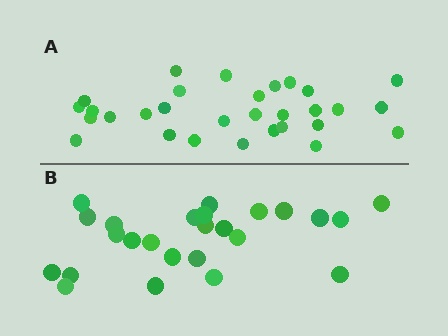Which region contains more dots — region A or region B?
Region A (the top region) has more dots.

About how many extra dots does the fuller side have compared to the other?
Region A has about 5 more dots than region B.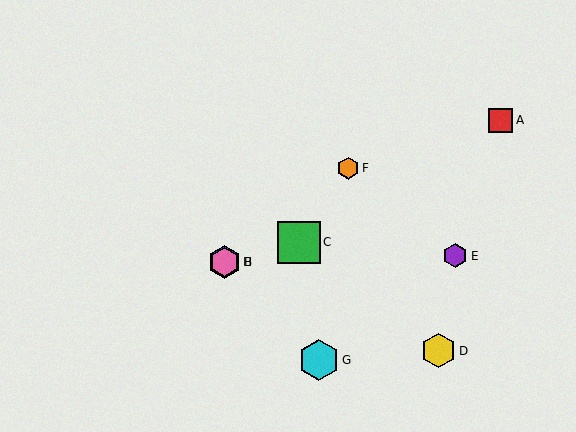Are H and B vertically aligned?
Yes, both are at x≈225.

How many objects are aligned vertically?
2 objects (B, H) are aligned vertically.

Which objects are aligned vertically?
Objects B, H are aligned vertically.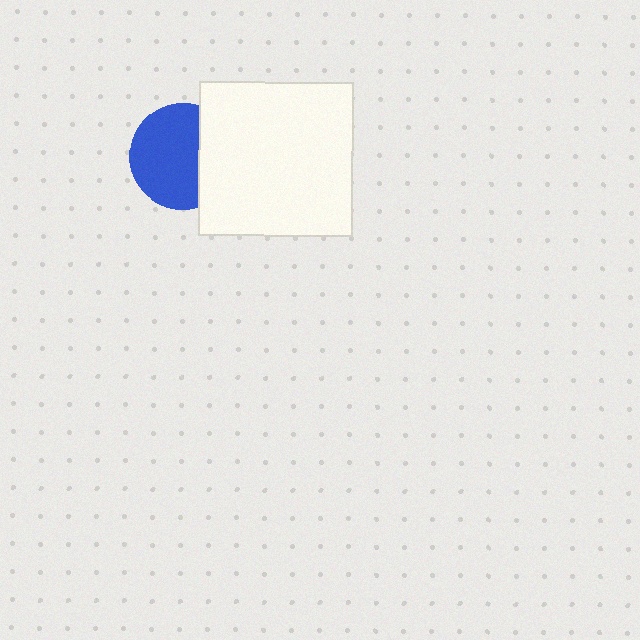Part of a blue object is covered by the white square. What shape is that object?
It is a circle.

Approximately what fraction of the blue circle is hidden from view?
Roughly 31% of the blue circle is hidden behind the white square.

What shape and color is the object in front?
The object in front is a white square.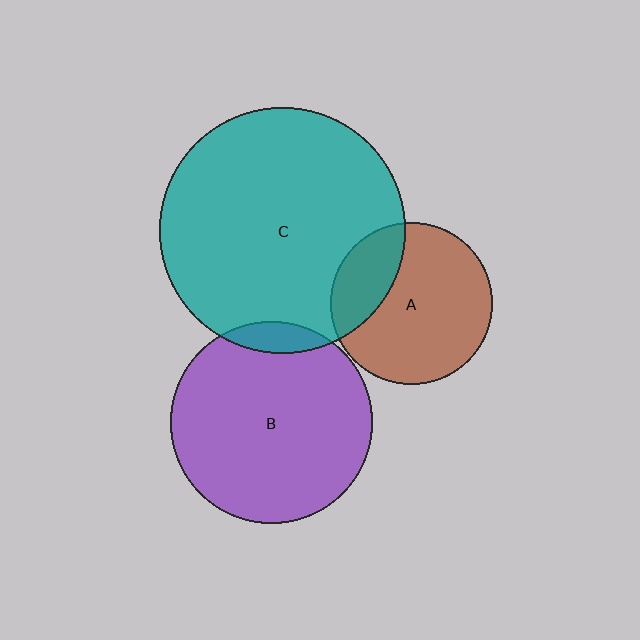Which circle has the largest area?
Circle C (teal).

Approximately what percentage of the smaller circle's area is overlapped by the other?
Approximately 25%.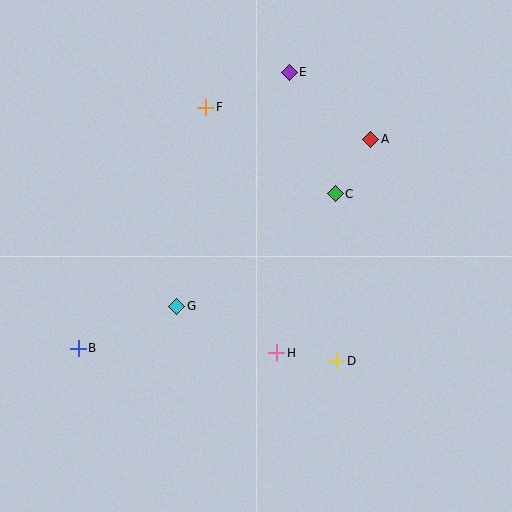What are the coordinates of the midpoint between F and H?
The midpoint between F and H is at (241, 230).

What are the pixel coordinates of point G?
Point G is at (177, 306).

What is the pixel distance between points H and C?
The distance between H and C is 170 pixels.